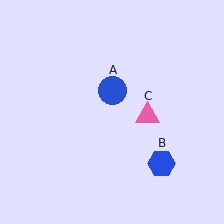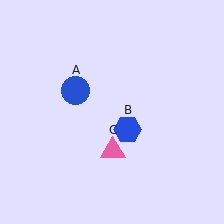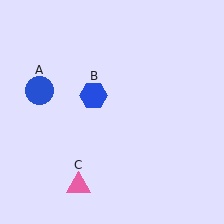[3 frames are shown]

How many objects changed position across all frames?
3 objects changed position: blue circle (object A), blue hexagon (object B), pink triangle (object C).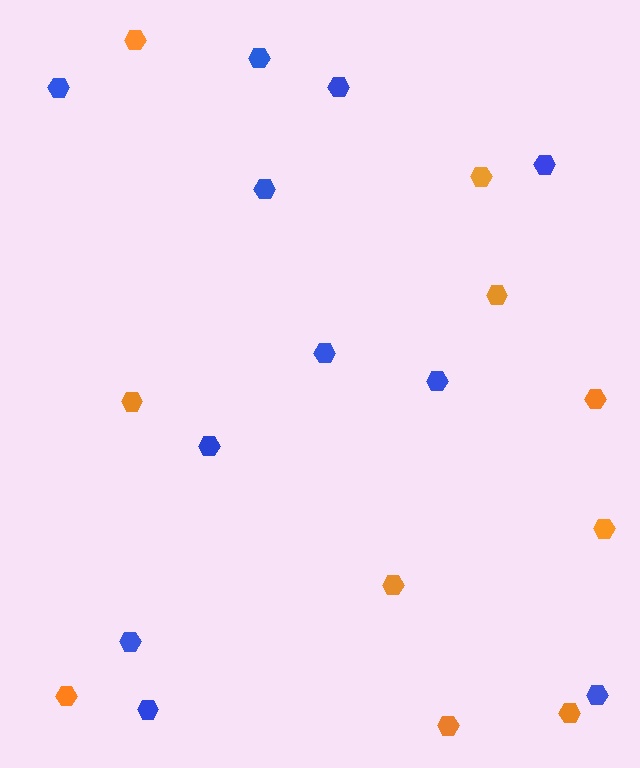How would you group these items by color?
There are 2 groups: one group of orange hexagons (10) and one group of blue hexagons (11).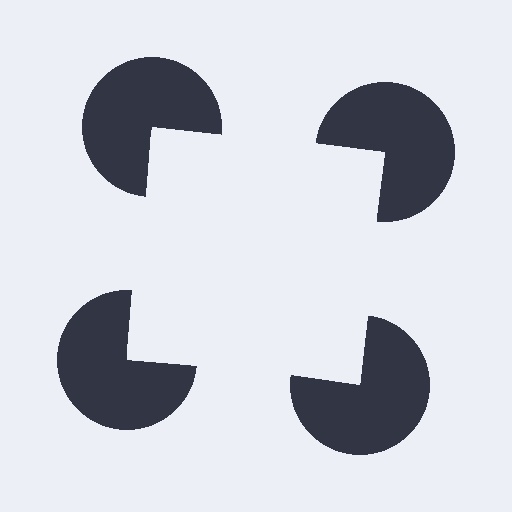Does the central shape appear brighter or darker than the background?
It typically appears slightly brighter than the background, even though no actual brightness change is drawn.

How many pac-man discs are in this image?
There are 4 — one at each vertex of the illusory square.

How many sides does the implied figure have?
4 sides.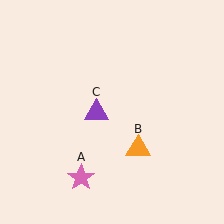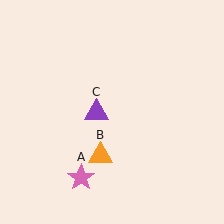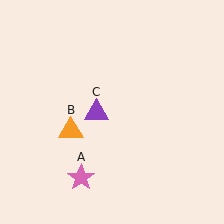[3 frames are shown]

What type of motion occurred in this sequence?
The orange triangle (object B) rotated clockwise around the center of the scene.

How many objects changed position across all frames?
1 object changed position: orange triangle (object B).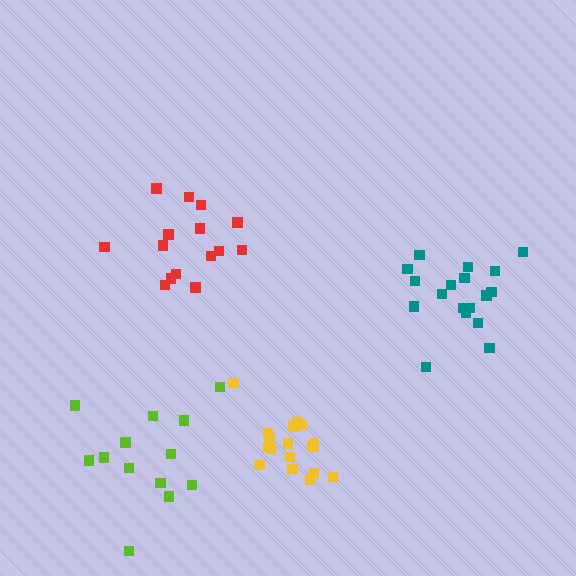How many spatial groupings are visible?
There are 4 spatial groupings.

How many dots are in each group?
Group 1: 15 dots, Group 2: 13 dots, Group 3: 18 dots, Group 4: 18 dots (64 total).